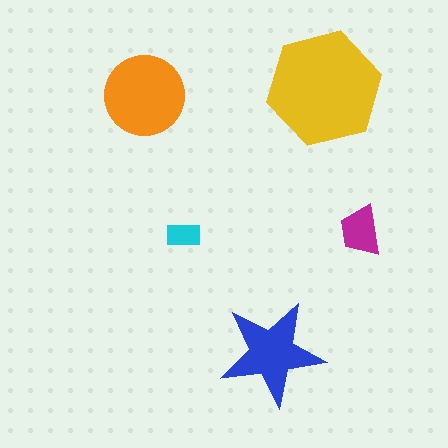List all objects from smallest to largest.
The cyan rectangle, the magenta trapezoid, the blue star, the orange circle, the yellow hexagon.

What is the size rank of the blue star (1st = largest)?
3rd.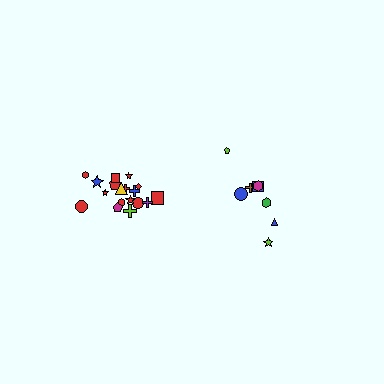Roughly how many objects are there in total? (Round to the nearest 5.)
Roughly 25 objects in total.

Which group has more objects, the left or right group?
The left group.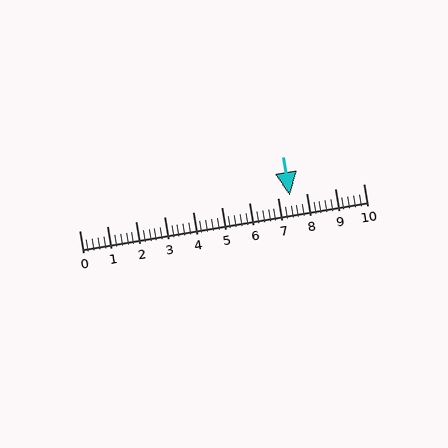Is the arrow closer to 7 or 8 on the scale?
The arrow is closer to 7.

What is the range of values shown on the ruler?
The ruler shows values from 0 to 10.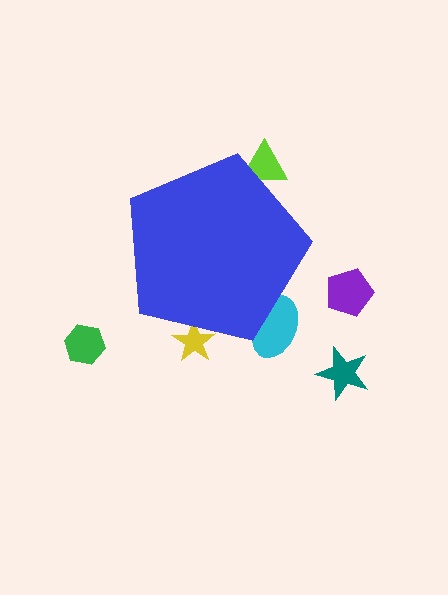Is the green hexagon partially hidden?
No, the green hexagon is fully visible.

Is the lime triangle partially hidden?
Yes, the lime triangle is partially hidden behind the blue pentagon.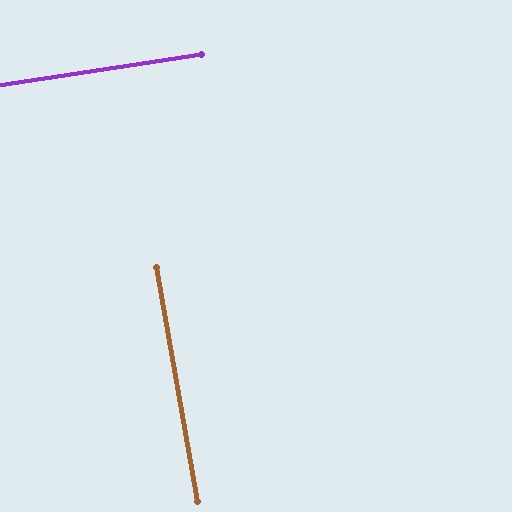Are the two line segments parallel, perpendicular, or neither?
Perpendicular — they meet at approximately 89°.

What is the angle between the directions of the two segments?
Approximately 89 degrees.